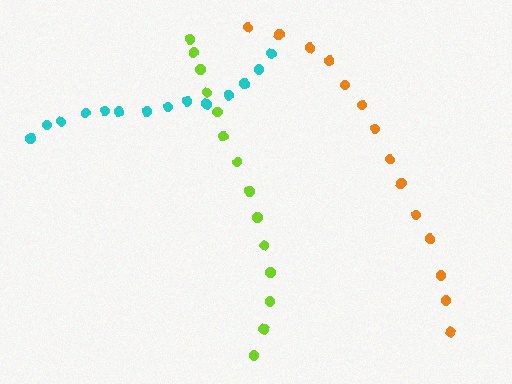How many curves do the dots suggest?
There are 3 distinct paths.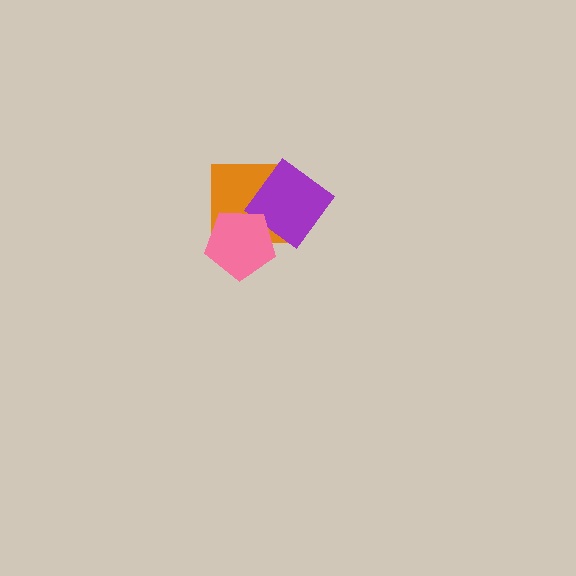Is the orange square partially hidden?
Yes, it is partially covered by another shape.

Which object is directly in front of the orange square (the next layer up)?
The purple diamond is directly in front of the orange square.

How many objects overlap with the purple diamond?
2 objects overlap with the purple diamond.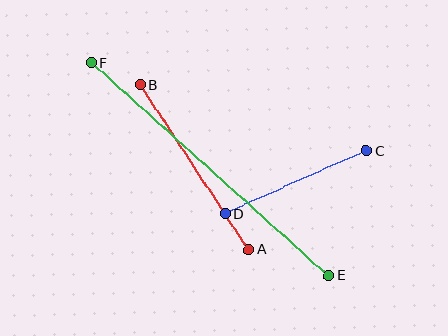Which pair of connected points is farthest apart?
Points E and F are farthest apart.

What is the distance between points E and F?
The distance is approximately 318 pixels.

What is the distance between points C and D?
The distance is approximately 154 pixels.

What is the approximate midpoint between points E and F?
The midpoint is at approximately (210, 169) pixels.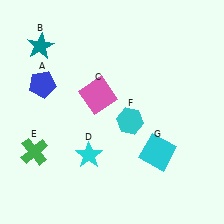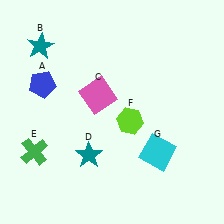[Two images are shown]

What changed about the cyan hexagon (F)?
In Image 1, F is cyan. In Image 2, it changed to lime.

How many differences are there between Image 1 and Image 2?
There are 2 differences between the two images.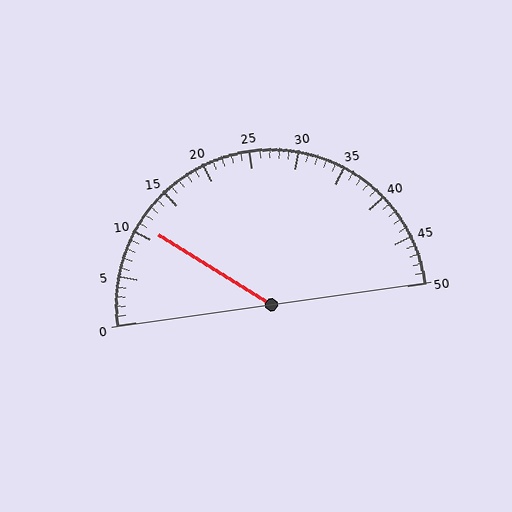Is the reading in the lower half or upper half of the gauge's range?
The reading is in the lower half of the range (0 to 50).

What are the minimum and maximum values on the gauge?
The gauge ranges from 0 to 50.